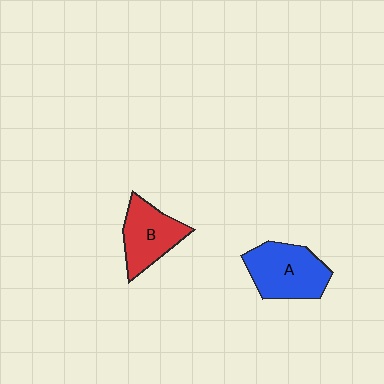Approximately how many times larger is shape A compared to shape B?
Approximately 1.2 times.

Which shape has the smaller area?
Shape B (red).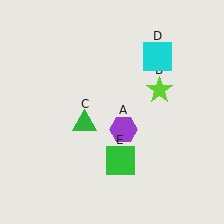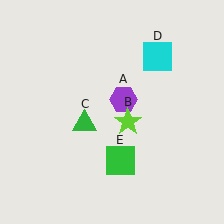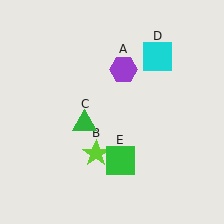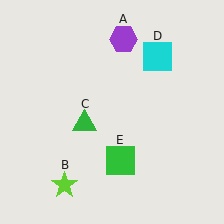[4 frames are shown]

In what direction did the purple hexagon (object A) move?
The purple hexagon (object A) moved up.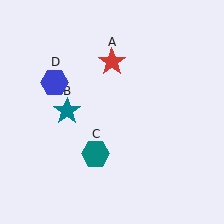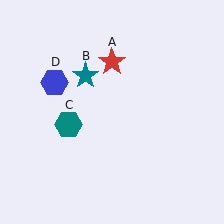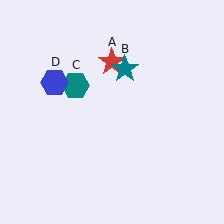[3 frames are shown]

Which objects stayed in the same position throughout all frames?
Red star (object A) and blue hexagon (object D) remained stationary.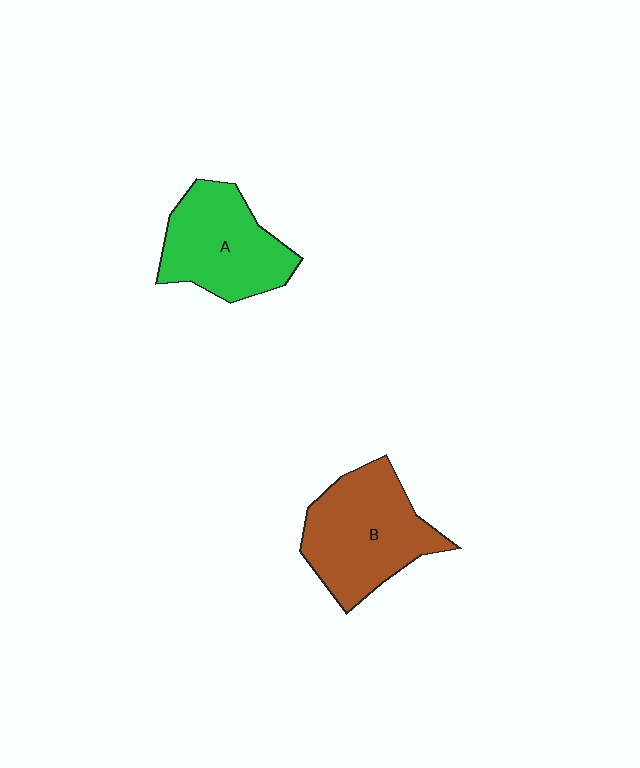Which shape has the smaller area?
Shape A (green).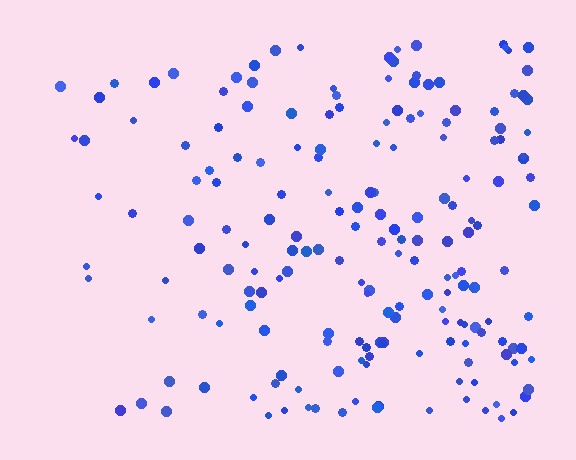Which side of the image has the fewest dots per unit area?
The left.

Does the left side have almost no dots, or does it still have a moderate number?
Still a moderate number, just noticeably fewer than the right.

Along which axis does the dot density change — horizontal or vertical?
Horizontal.